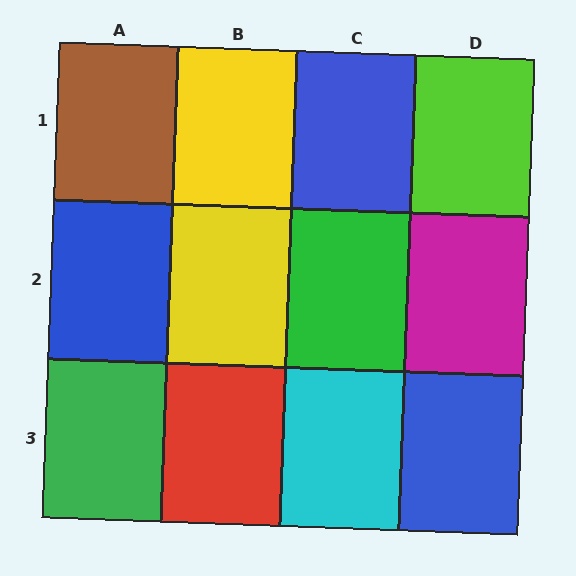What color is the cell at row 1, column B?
Yellow.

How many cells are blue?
3 cells are blue.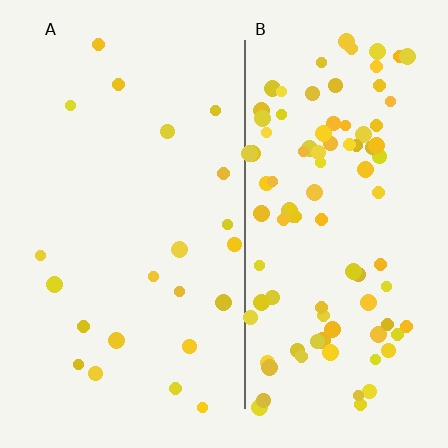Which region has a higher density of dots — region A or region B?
B (the right).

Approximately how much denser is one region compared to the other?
Approximately 4.6× — region B over region A.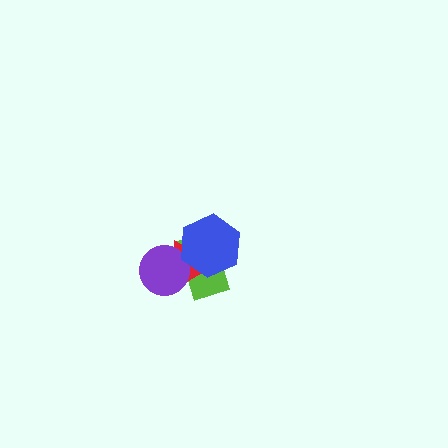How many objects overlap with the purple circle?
2 objects overlap with the purple circle.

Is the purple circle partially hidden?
No, no other shape covers it.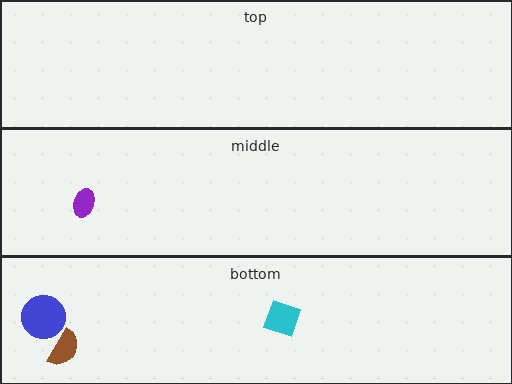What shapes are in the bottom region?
The brown semicircle, the blue circle, the cyan square.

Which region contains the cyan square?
The bottom region.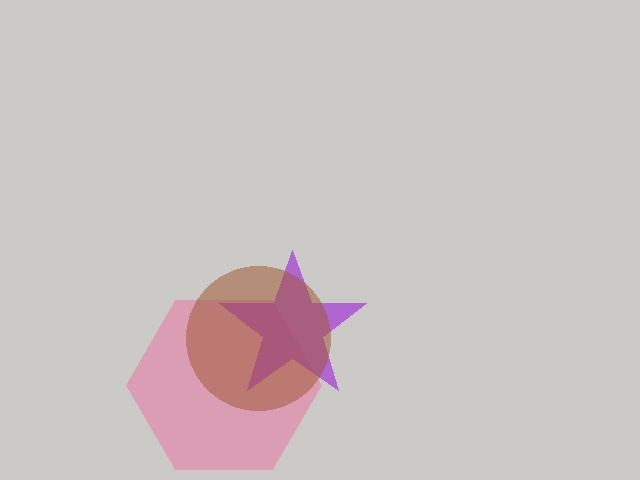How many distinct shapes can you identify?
There are 3 distinct shapes: a pink hexagon, a purple star, a brown circle.